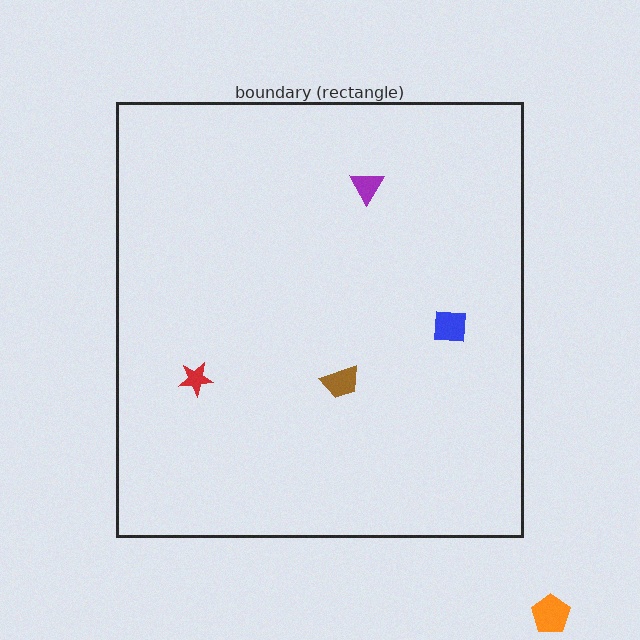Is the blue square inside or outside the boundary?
Inside.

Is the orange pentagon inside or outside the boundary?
Outside.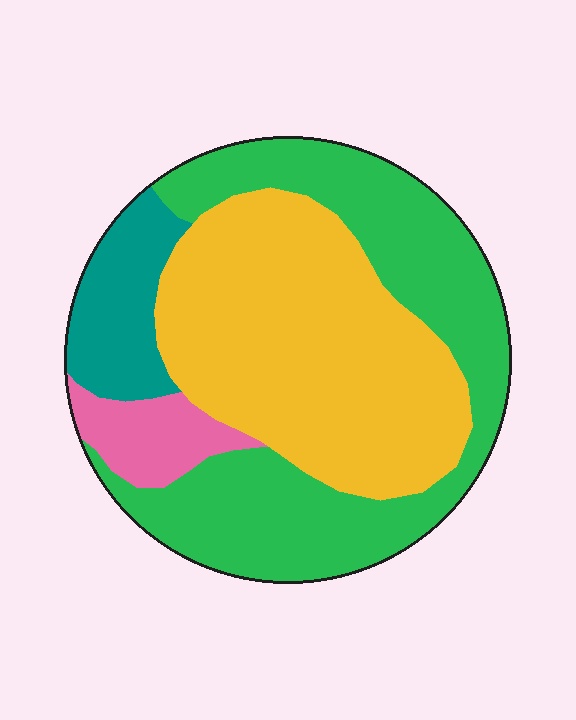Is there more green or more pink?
Green.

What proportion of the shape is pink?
Pink covers about 5% of the shape.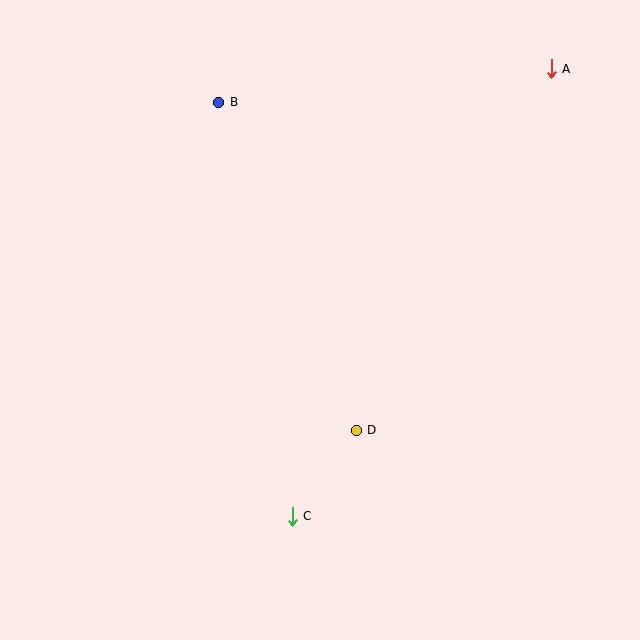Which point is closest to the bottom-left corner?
Point C is closest to the bottom-left corner.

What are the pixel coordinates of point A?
Point A is at (551, 69).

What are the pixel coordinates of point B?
Point B is at (219, 102).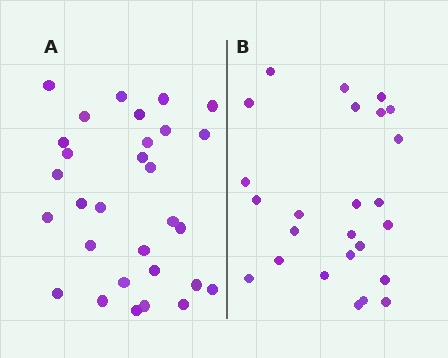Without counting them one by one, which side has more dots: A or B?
Region A (the left region) has more dots.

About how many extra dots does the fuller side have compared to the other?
Region A has about 5 more dots than region B.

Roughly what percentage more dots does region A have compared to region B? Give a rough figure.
About 20% more.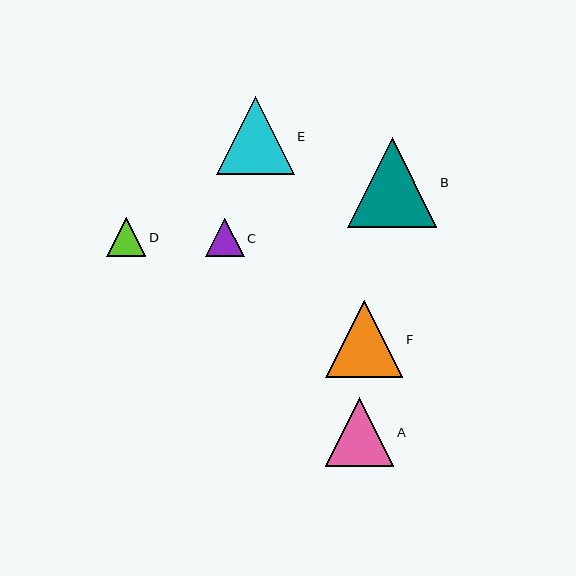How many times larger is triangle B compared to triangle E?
Triangle B is approximately 1.2 times the size of triangle E.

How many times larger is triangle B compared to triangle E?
Triangle B is approximately 1.2 times the size of triangle E.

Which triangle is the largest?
Triangle B is the largest with a size of approximately 89 pixels.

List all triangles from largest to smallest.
From largest to smallest: B, E, F, A, D, C.